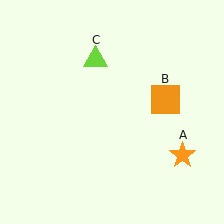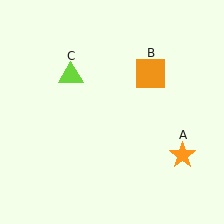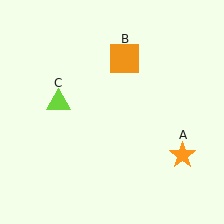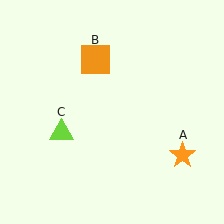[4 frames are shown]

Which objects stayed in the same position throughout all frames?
Orange star (object A) remained stationary.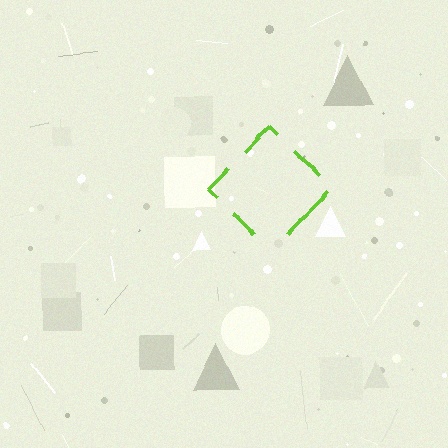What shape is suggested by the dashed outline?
The dashed outline suggests a diamond.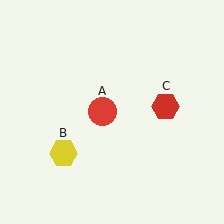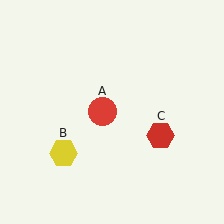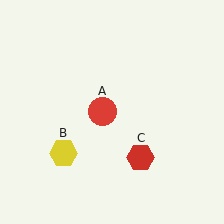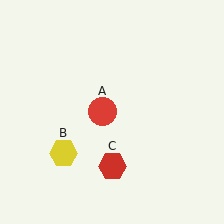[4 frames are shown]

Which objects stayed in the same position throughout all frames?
Red circle (object A) and yellow hexagon (object B) remained stationary.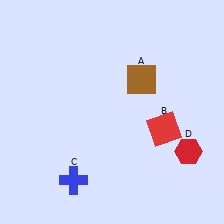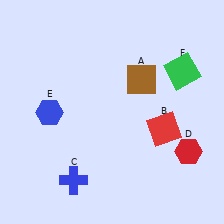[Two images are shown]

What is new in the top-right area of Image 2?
A green square (F) was added in the top-right area of Image 2.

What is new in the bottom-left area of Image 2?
A blue hexagon (E) was added in the bottom-left area of Image 2.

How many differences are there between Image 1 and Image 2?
There are 2 differences between the two images.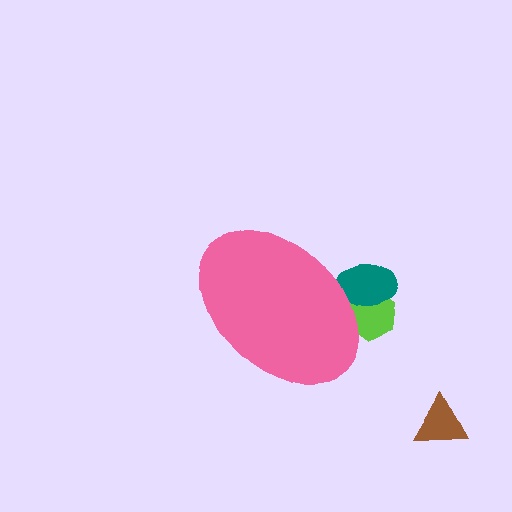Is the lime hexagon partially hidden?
Yes, the lime hexagon is partially hidden behind the pink ellipse.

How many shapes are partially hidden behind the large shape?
2 shapes are partially hidden.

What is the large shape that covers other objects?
A pink ellipse.